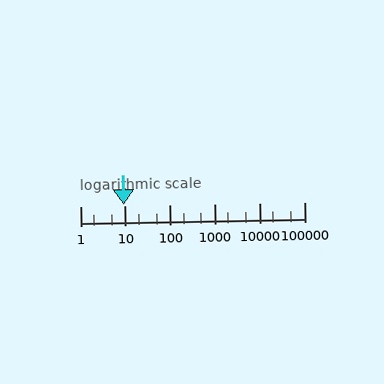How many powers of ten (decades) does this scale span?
The scale spans 5 decades, from 1 to 100000.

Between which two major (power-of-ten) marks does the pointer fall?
The pointer is between 1 and 10.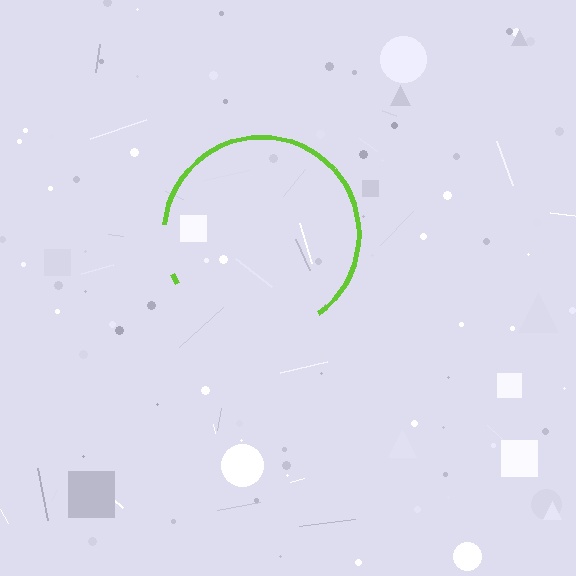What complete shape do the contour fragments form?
The contour fragments form a circle.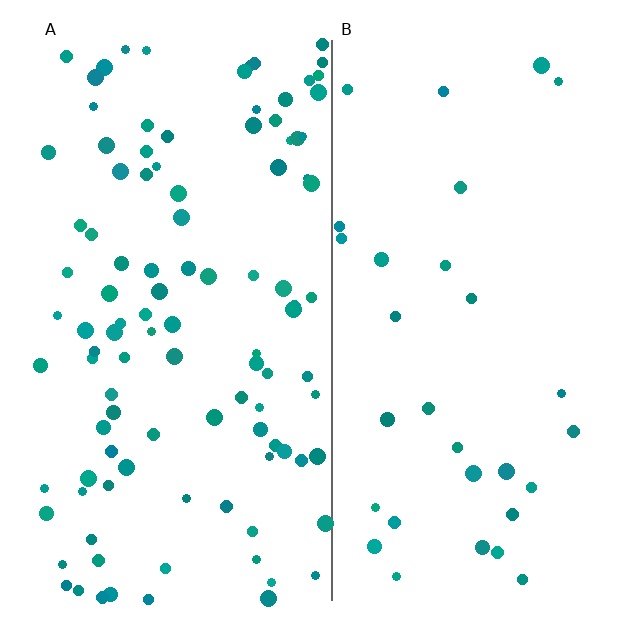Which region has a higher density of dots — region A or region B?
A (the left).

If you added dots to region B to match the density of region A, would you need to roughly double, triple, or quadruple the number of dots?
Approximately triple.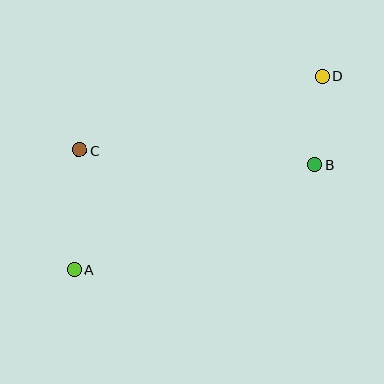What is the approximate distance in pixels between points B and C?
The distance between B and C is approximately 236 pixels.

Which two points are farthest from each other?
Points A and D are farthest from each other.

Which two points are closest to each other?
Points B and D are closest to each other.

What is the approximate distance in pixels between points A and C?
The distance between A and C is approximately 119 pixels.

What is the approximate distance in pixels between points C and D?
The distance between C and D is approximately 254 pixels.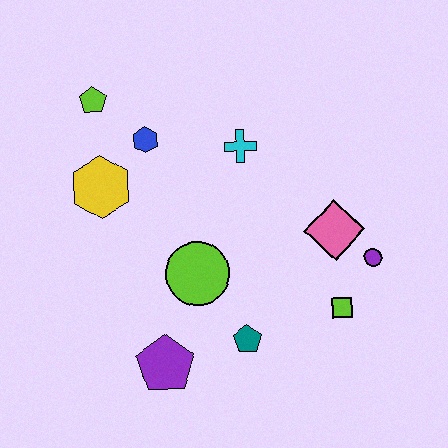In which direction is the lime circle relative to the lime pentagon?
The lime circle is below the lime pentagon.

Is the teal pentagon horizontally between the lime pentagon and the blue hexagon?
No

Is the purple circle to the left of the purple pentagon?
No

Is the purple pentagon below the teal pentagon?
Yes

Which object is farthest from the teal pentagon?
The lime pentagon is farthest from the teal pentagon.